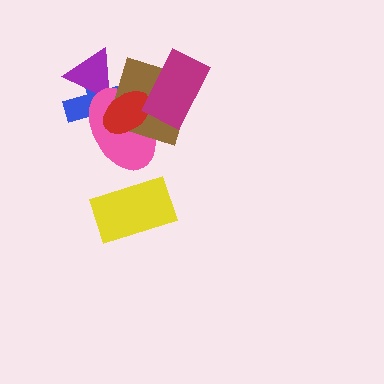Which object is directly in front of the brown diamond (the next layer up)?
The red ellipse is directly in front of the brown diamond.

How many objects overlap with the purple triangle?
4 objects overlap with the purple triangle.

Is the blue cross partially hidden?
Yes, it is partially covered by another shape.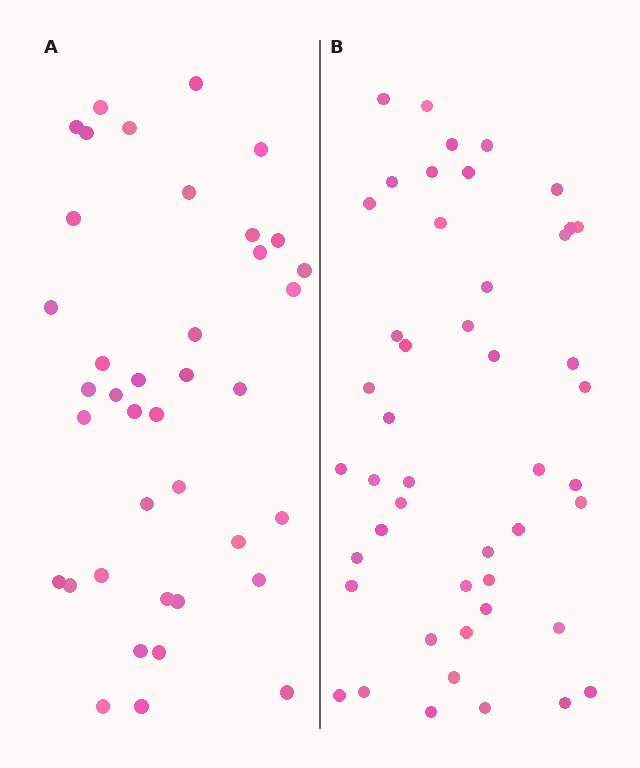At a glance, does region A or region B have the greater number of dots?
Region B (the right region) has more dots.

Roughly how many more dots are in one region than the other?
Region B has roughly 8 or so more dots than region A.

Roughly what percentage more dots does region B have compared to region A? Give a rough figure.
About 20% more.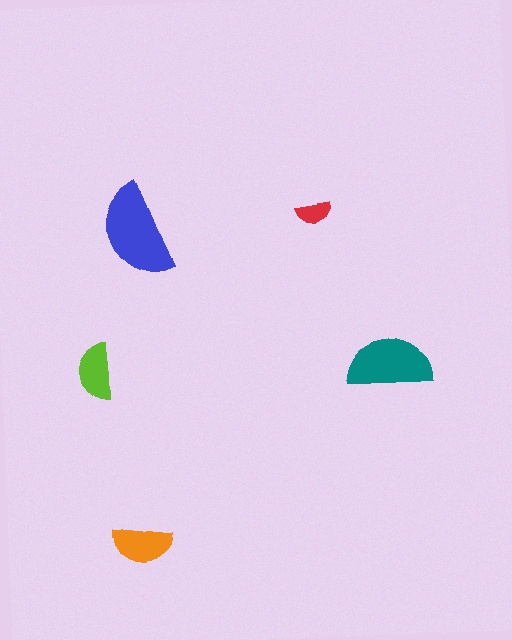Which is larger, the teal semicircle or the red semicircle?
The teal one.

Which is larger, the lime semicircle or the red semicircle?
The lime one.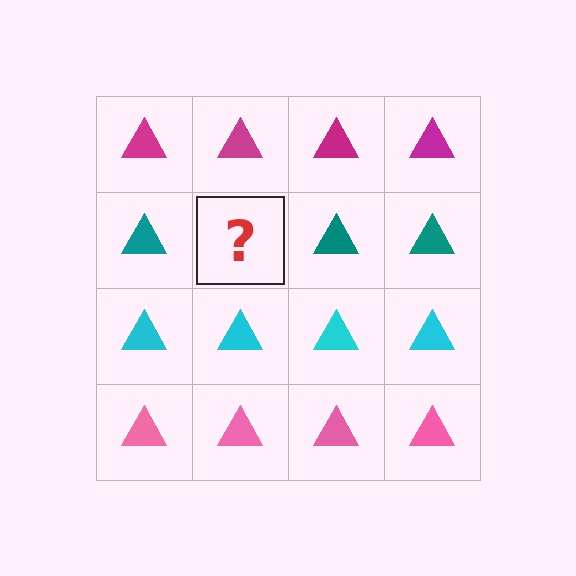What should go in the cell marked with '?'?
The missing cell should contain a teal triangle.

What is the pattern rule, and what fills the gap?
The rule is that each row has a consistent color. The gap should be filled with a teal triangle.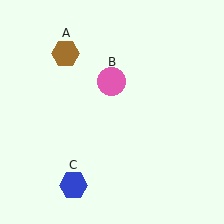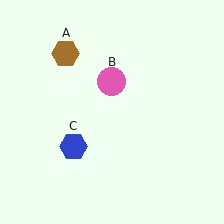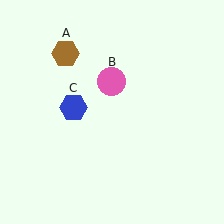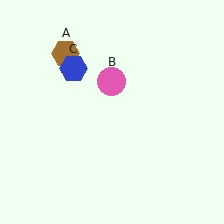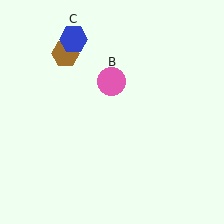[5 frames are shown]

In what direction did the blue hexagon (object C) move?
The blue hexagon (object C) moved up.